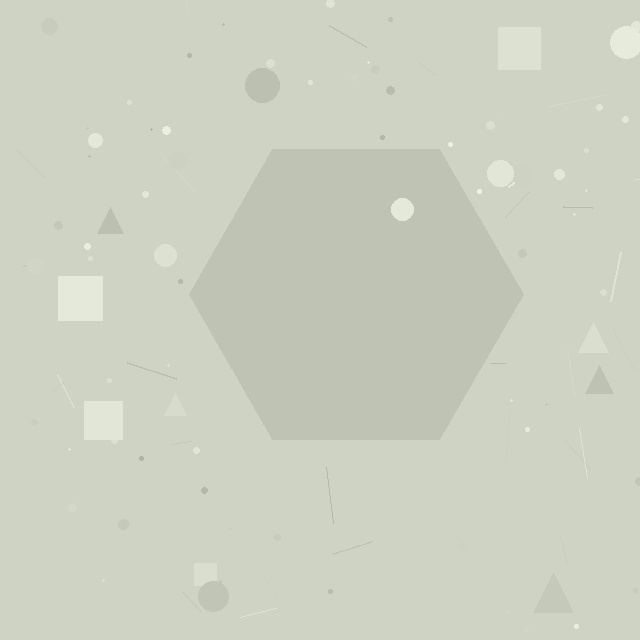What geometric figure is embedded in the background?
A hexagon is embedded in the background.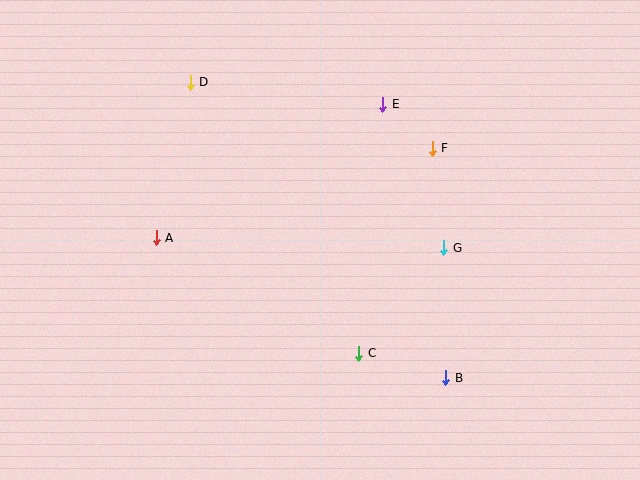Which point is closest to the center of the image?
Point C at (359, 353) is closest to the center.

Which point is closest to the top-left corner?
Point D is closest to the top-left corner.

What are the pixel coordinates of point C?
Point C is at (359, 353).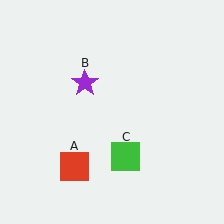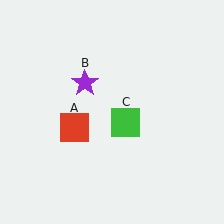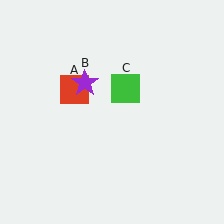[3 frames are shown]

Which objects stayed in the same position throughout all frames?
Purple star (object B) remained stationary.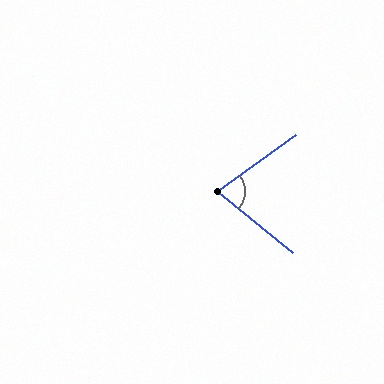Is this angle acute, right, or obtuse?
It is acute.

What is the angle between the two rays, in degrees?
Approximately 75 degrees.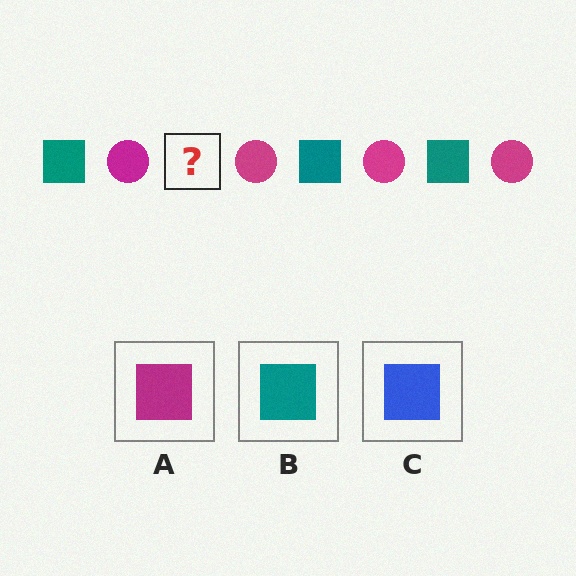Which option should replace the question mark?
Option B.